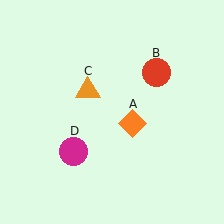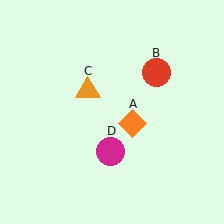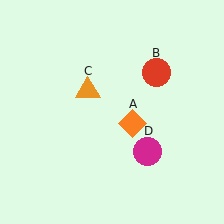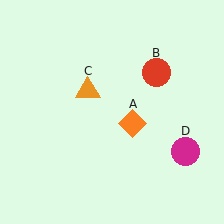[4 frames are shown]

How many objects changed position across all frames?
1 object changed position: magenta circle (object D).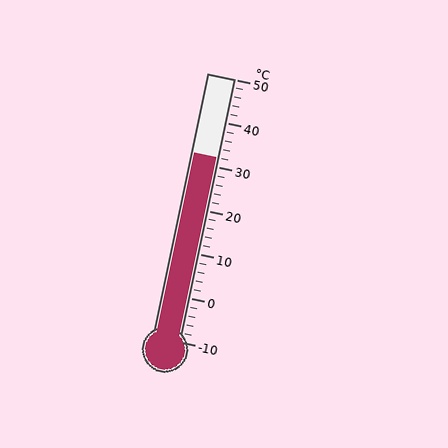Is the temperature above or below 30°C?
The temperature is above 30°C.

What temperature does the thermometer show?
The thermometer shows approximately 32°C.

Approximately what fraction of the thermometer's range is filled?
The thermometer is filled to approximately 70% of its range.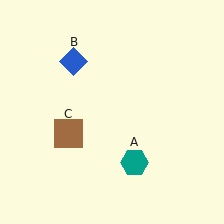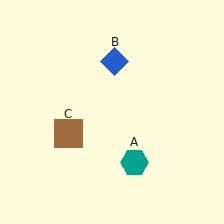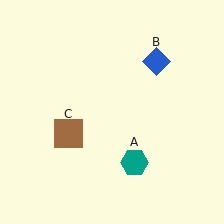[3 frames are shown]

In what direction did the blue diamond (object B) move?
The blue diamond (object B) moved right.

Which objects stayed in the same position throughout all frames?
Teal hexagon (object A) and brown square (object C) remained stationary.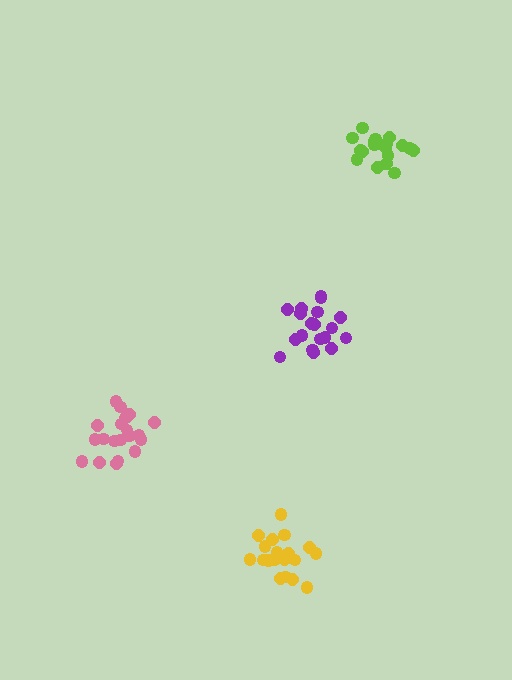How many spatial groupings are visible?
There are 4 spatial groupings.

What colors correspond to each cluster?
The clusters are colored: pink, yellow, purple, lime.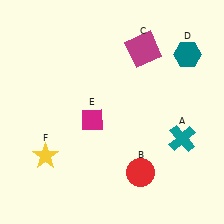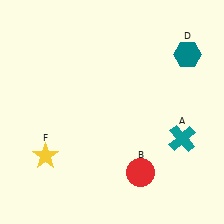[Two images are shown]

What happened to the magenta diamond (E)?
The magenta diamond (E) was removed in Image 2. It was in the bottom-left area of Image 1.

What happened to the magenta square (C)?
The magenta square (C) was removed in Image 2. It was in the top-right area of Image 1.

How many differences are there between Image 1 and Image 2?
There are 2 differences between the two images.